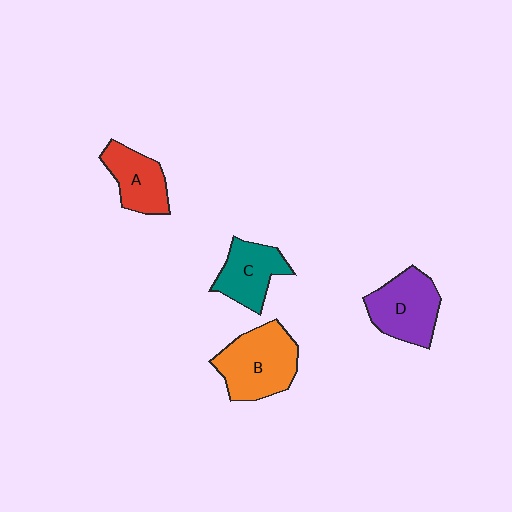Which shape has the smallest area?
Shape A (red).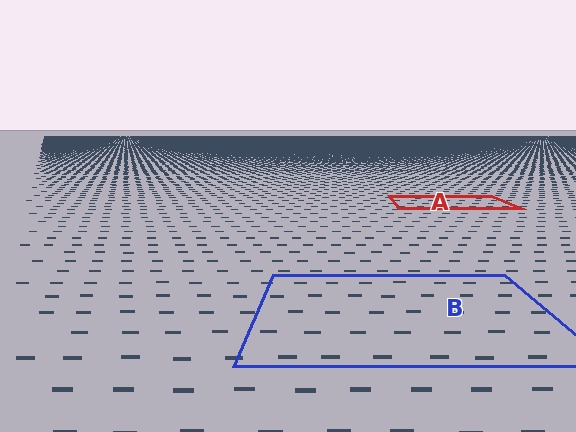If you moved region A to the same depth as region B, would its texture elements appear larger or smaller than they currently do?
They would appear larger. At a closer depth, the same texture elements are projected at a bigger on-screen size.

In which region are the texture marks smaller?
The texture marks are smaller in region A, because it is farther away.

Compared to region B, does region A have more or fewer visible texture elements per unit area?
Region A has more texture elements per unit area — they are packed more densely because it is farther away.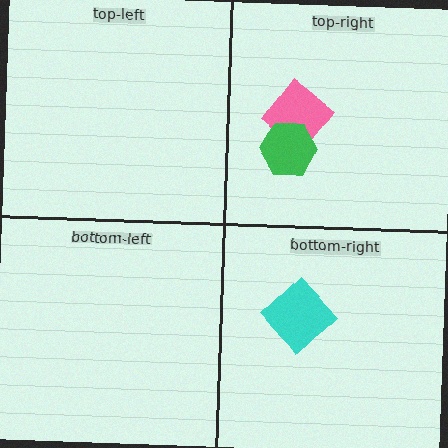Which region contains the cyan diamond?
The bottom-right region.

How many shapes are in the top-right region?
2.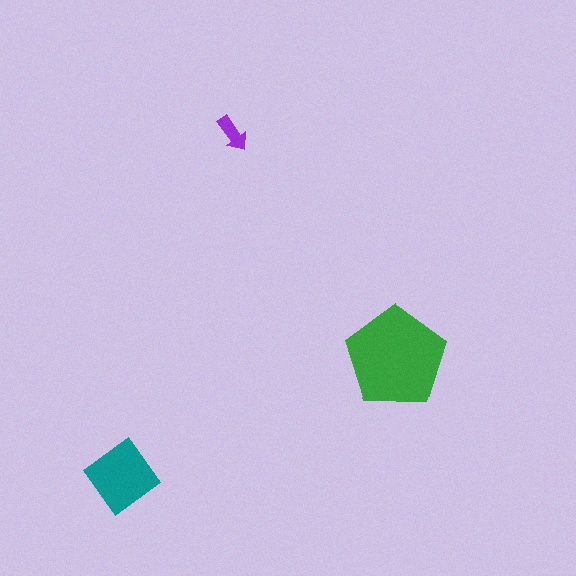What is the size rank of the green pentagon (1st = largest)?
1st.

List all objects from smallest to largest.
The purple arrow, the teal diamond, the green pentagon.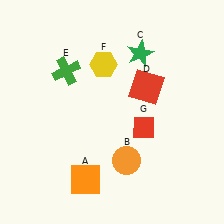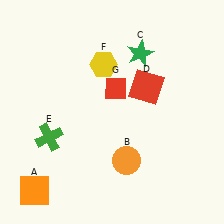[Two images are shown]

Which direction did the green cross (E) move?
The green cross (E) moved down.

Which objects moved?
The objects that moved are: the orange square (A), the green cross (E), the red diamond (G).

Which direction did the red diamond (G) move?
The red diamond (G) moved up.